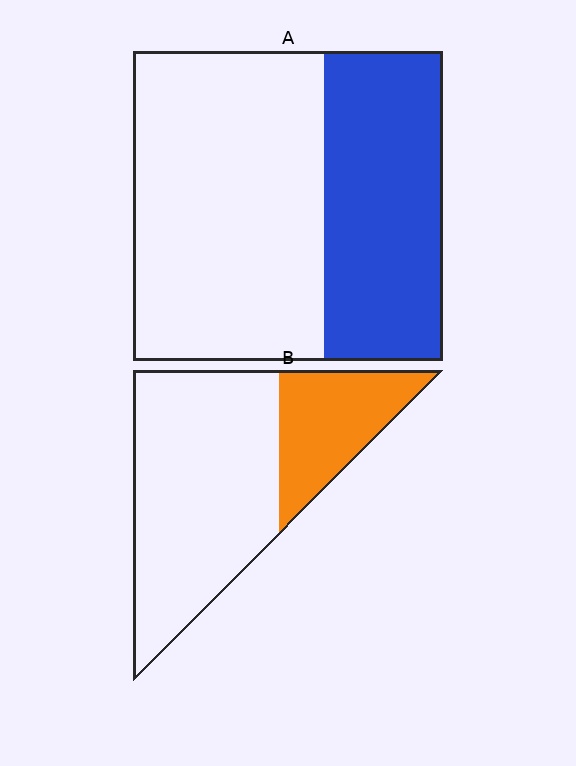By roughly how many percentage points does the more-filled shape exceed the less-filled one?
By roughly 10 percentage points (A over B).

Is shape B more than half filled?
No.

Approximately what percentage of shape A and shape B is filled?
A is approximately 40% and B is approximately 30%.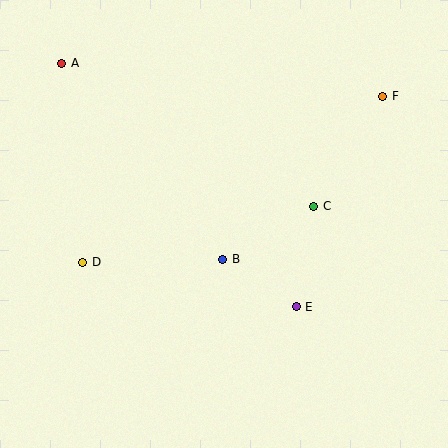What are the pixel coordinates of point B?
Point B is at (223, 259).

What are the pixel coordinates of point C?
Point C is at (314, 206).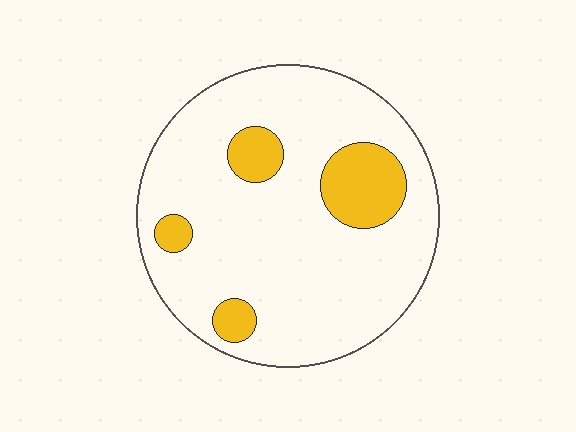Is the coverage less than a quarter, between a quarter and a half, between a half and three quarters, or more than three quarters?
Less than a quarter.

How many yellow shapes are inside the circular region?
4.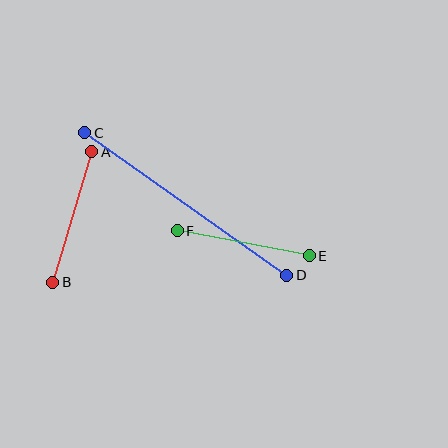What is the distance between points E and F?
The distance is approximately 135 pixels.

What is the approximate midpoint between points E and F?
The midpoint is at approximately (243, 243) pixels.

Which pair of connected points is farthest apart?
Points C and D are farthest apart.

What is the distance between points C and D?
The distance is approximately 247 pixels.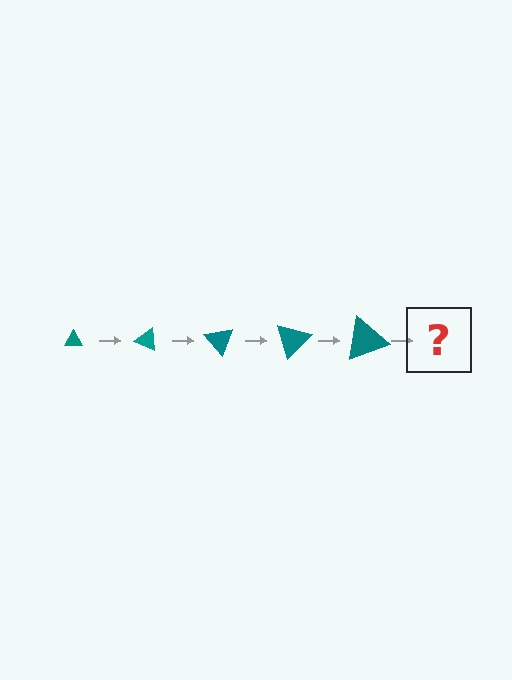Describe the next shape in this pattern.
It should be a triangle, larger than the previous one and rotated 125 degrees from the start.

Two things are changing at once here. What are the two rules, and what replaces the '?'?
The two rules are that the triangle grows larger each step and it rotates 25 degrees each step. The '?' should be a triangle, larger than the previous one and rotated 125 degrees from the start.